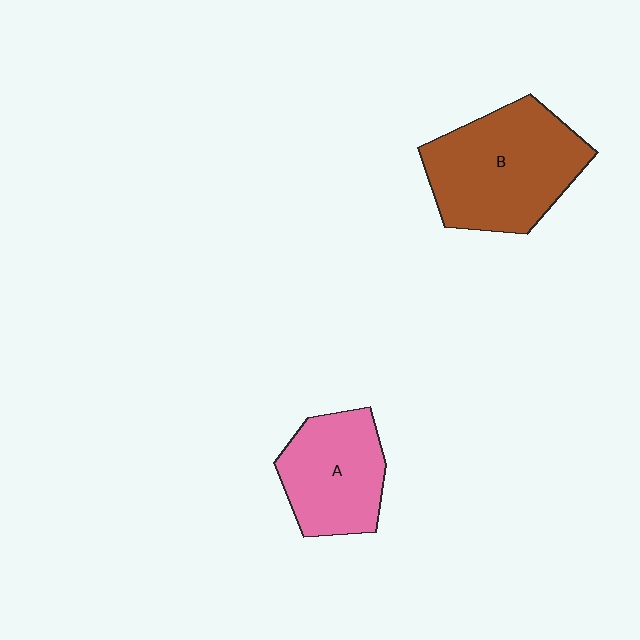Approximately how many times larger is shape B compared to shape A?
Approximately 1.4 times.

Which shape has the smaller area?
Shape A (pink).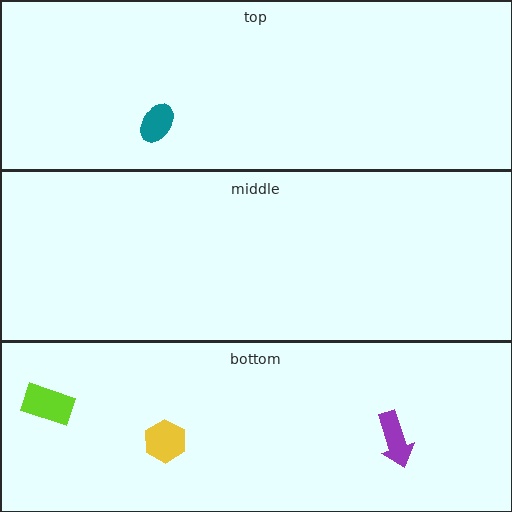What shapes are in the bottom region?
The yellow hexagon, the lime rectangle, the purple arrow.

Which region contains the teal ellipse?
The top region.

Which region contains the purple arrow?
The bottom region.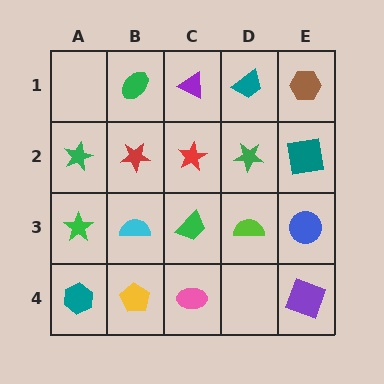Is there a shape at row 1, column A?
No, that cell is empty.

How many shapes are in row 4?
4 shapes.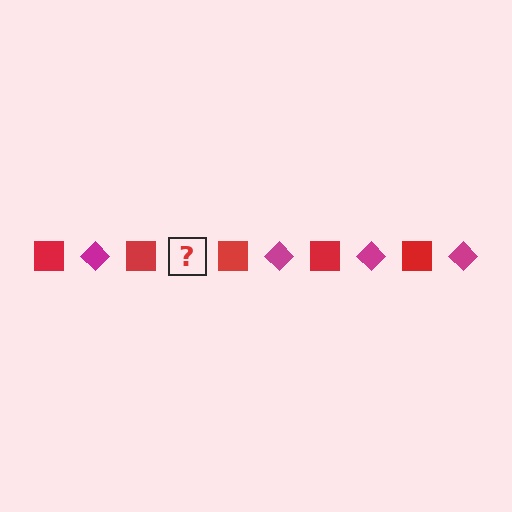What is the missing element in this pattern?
The missing element is a magenta diamond.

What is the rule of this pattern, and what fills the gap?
The rule is that the pattern alternates between red square and magenta diamond. The gap should be filled with a magenta diamond.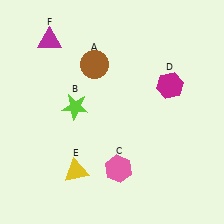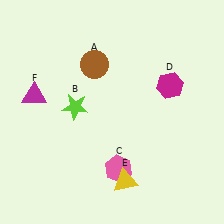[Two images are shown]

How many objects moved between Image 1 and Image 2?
2 objects moved between the two images.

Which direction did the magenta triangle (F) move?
The magenta triangle (F) moved down.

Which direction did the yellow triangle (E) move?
The yellow triangle (E) moved right.